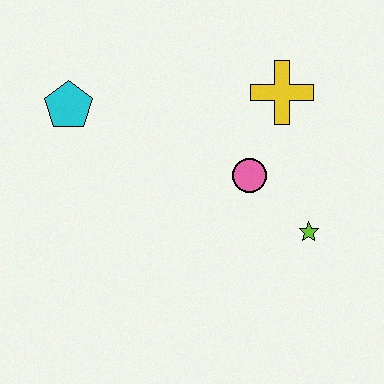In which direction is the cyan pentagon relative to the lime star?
The cyan pentagon is to the left of the lime star.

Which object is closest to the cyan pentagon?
The pink circle is closest to the cyan pentagon.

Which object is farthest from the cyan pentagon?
The lime star is farthest from the cyan pentagon.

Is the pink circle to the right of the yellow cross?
No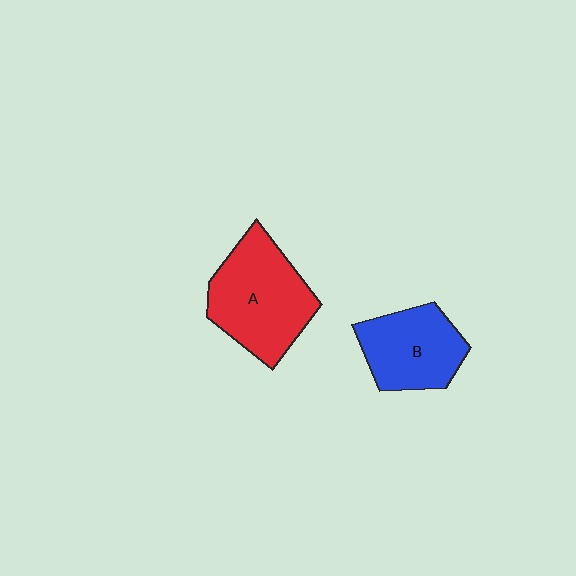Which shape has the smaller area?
Shape B (blue).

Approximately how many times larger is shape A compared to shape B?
Approximately 1.3 times.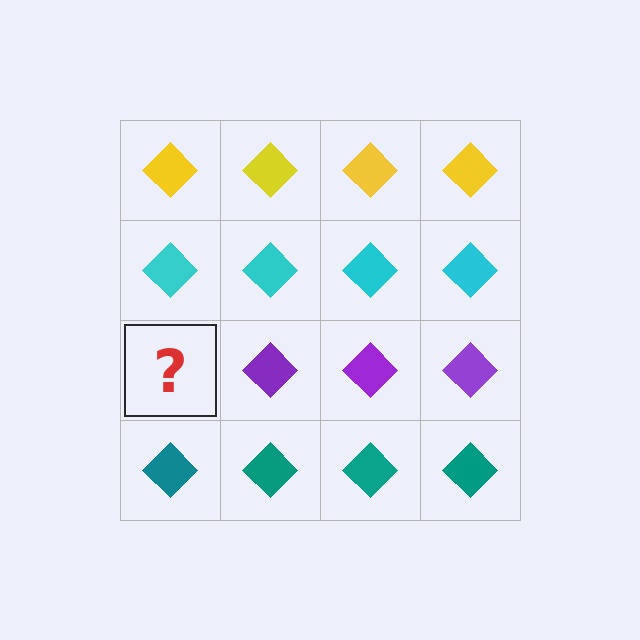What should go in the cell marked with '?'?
The missing cell should contain a purple diamond.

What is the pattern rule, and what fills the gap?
The rule is that each row has a consistent color. The gap should be filled with a purple diamond.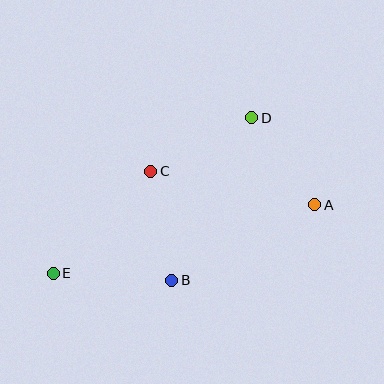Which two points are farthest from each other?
Points A and E are farthest from each other.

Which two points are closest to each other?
Points A and D are closest to each other.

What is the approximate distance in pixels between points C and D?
The distance between C and D is approximately 115 pixels.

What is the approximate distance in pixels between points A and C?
The distance between A and C is approximately 168 pixels.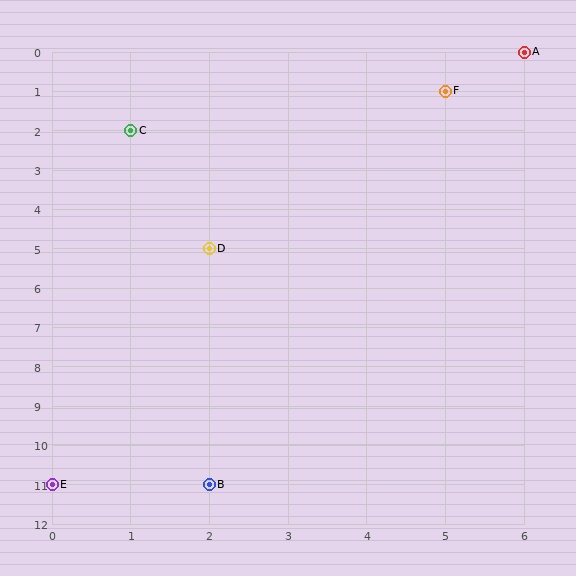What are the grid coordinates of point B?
Point B is at grid coordinates (2, 11).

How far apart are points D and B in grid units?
Points D and B are 6 rows apart.